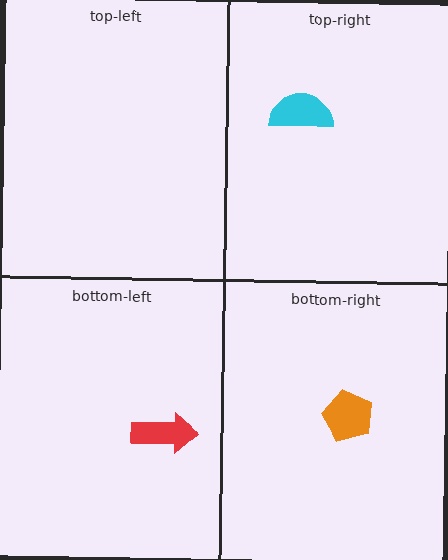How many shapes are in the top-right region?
1.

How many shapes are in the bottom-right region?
1.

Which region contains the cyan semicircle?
The top-right region.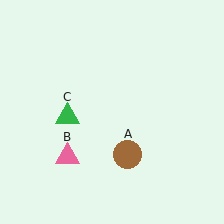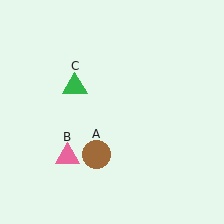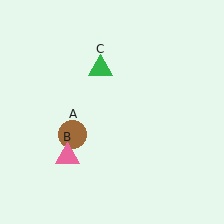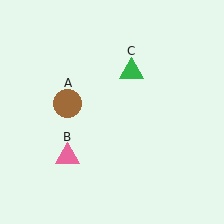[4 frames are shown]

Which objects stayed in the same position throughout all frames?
Pink triangle (object B) remained stationary.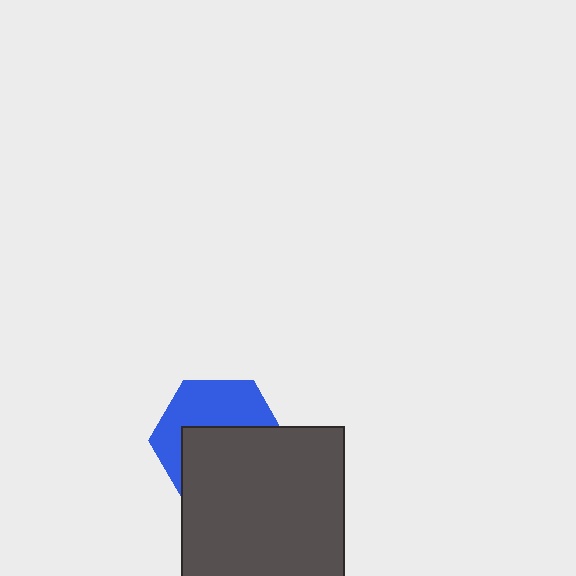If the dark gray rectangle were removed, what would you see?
You would see the complete blue hexagon.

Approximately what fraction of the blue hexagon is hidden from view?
Roughly 55% of the blue hexagon is hidden behind the dark gray rectangle.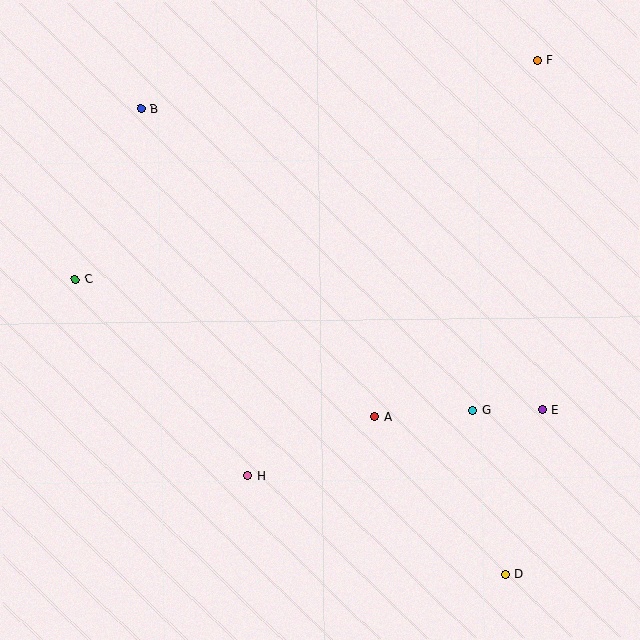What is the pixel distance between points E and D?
The distance between E and D is 168 pixels.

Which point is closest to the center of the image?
Point A at (375, 417) is closest to the center.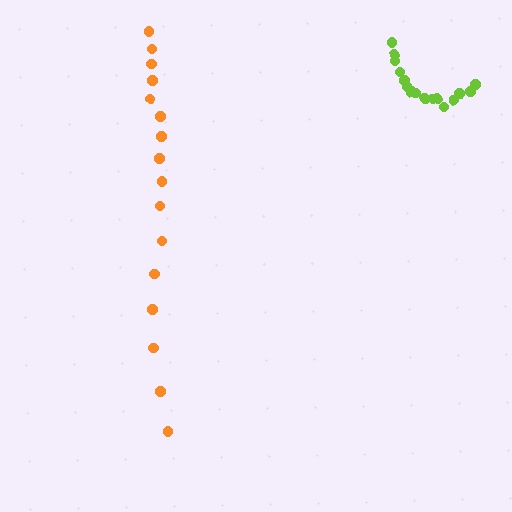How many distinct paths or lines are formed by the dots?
There are 2 distinct paths.